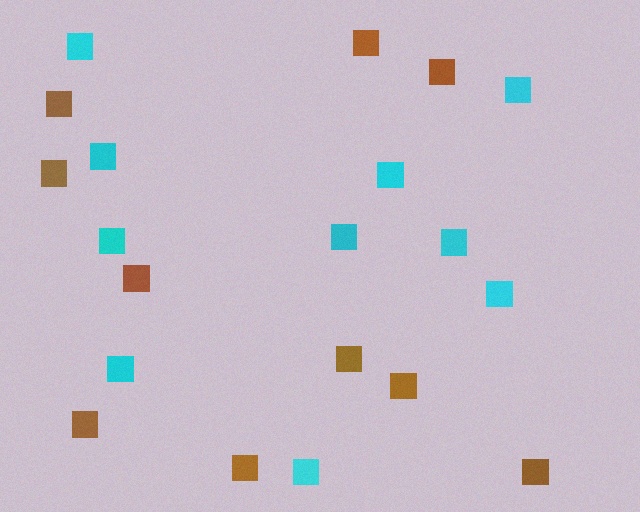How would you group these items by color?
There are 2 groups: one group of brown squares (10) and one group of cyan squares (10).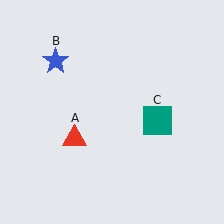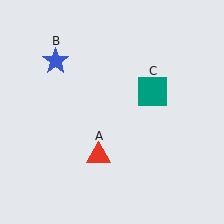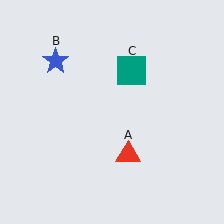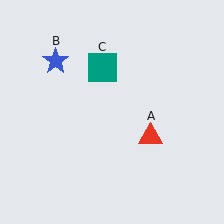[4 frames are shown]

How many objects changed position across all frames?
2 objects changed position: red triangle (object A), teal square (object C).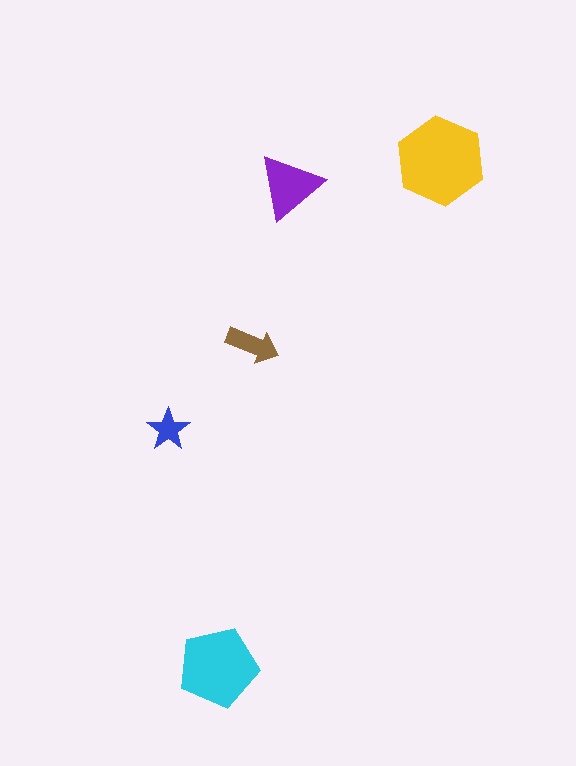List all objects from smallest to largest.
The blue star, the brown arrow, the purple triangle, the cyan pentagon, the yellow hexagon.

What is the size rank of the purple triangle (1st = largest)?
3rd.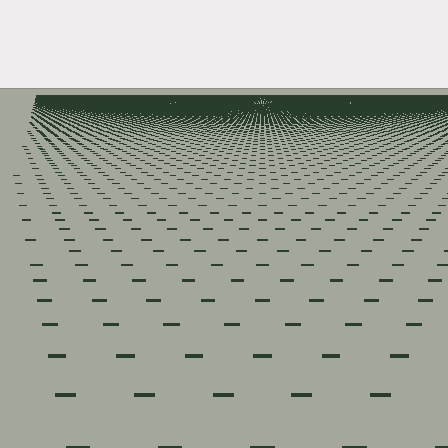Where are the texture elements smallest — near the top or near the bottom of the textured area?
Near the top.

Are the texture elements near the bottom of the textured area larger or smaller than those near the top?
Larger. Near the bottom, elements are closer to the viewer and appear at a bigger on-screen size.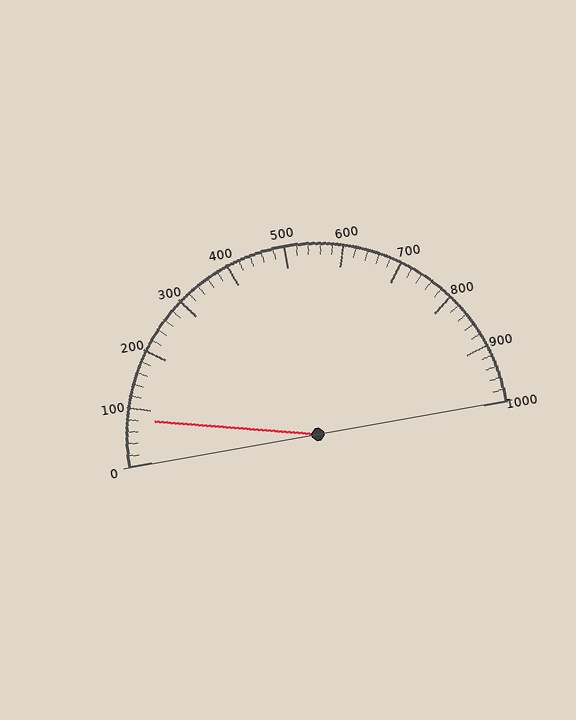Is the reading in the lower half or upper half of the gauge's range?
The reading is in the lower half of the range (0 to 1000).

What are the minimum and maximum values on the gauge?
The gauge ranges from 0 to 1000.